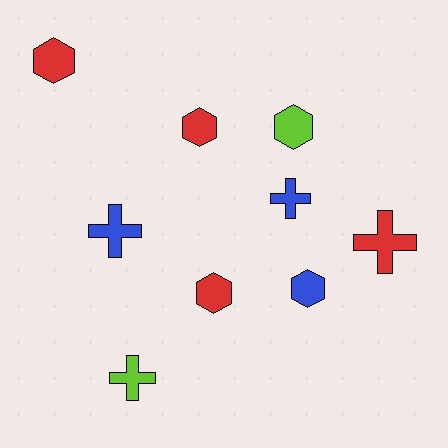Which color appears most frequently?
Red, with 4 objects.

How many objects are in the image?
There are 9 objects.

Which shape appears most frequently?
Hexagon, with 5 objects.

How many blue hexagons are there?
There is 1 blue hexagon.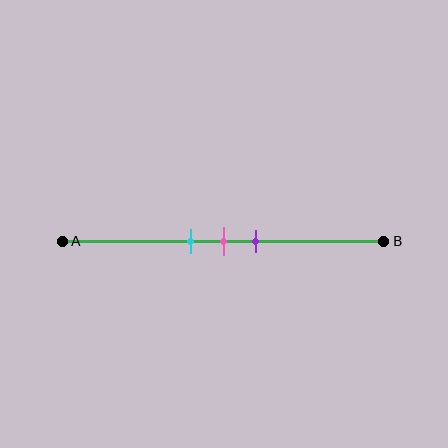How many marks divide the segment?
There are 3 marks dividing the segment.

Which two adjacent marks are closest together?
The cyan and pink marks are the closest adjacent pair.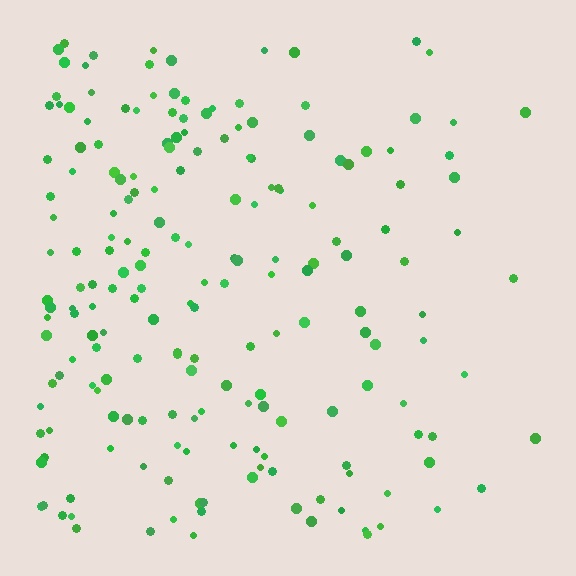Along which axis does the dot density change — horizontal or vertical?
Horizontal.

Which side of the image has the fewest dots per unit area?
The right.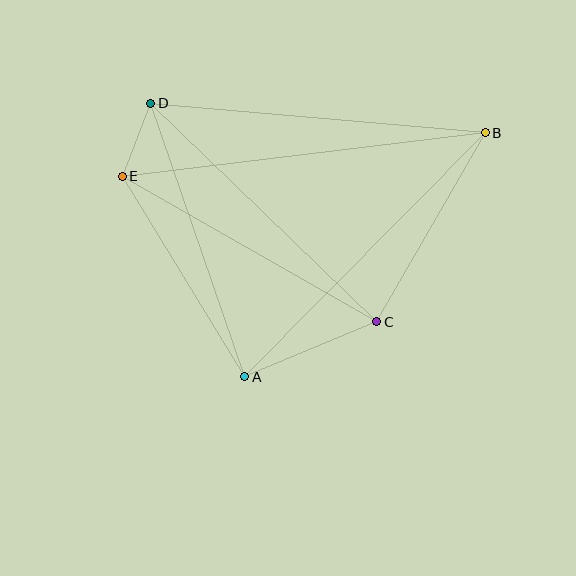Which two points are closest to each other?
Points D and E are closest to each other.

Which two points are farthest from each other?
Points B and E are farthest from each other.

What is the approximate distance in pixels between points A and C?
The distance between A and C is approximately 143 pixels.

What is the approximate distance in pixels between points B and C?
The distance between B and C is approximately 218 pixels.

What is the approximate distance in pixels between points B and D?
The distance between B and D is approximately 336 pixels.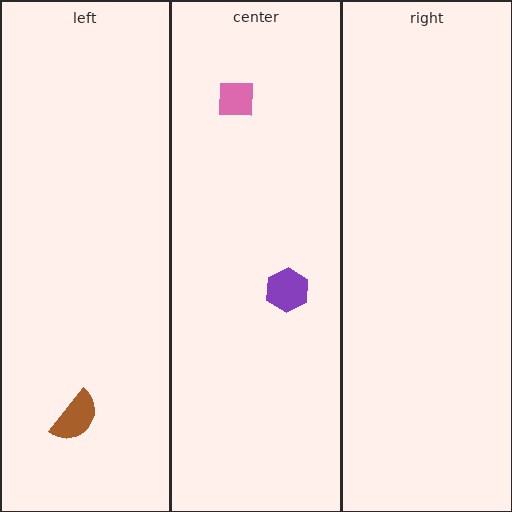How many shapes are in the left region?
1.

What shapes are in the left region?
The brown semicircle.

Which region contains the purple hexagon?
The center region.